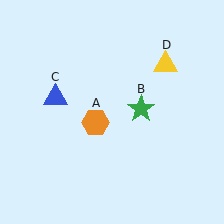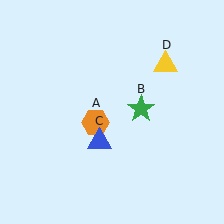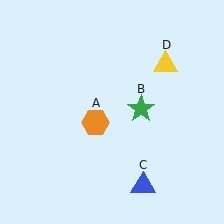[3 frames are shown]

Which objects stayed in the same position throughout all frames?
Orange hexagon (object A) and green star (object B) and yellow triangle (object D) remained stationary.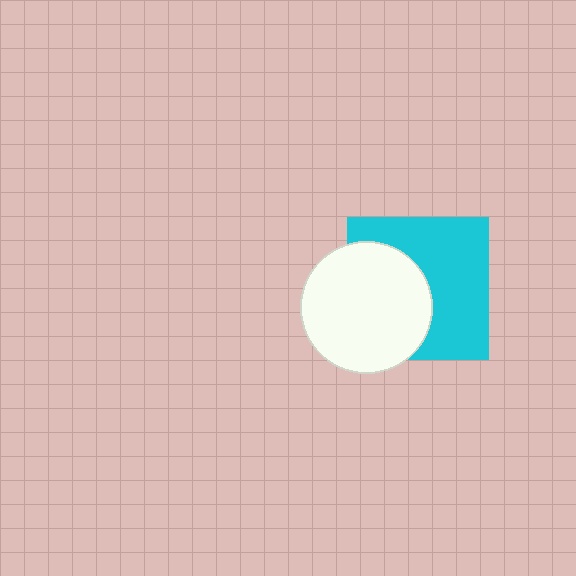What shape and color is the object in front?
The object in front is a white circle.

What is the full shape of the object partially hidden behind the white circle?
The partially hidden object is a cyan square.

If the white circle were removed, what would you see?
You would see the complete cyan square.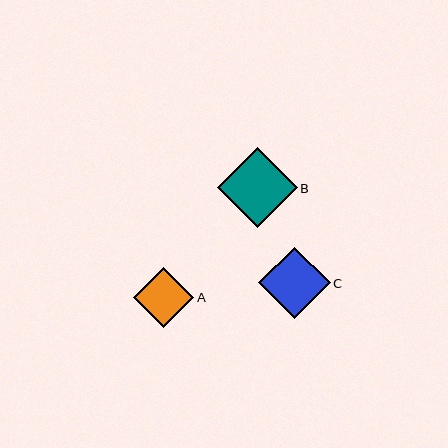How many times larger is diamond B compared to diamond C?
Diamond B is approximately 1.1 times the size of diamond C.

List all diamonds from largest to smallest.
From largest to smallest: B, C, A.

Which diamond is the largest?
Diamond B is the largest with a size of approximately 79 pixels.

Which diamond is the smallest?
Diamond A is the smallest with a size of approximately 60 pixels.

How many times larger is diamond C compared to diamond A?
Diamond C is approximately 1.2 times the size of diamond A.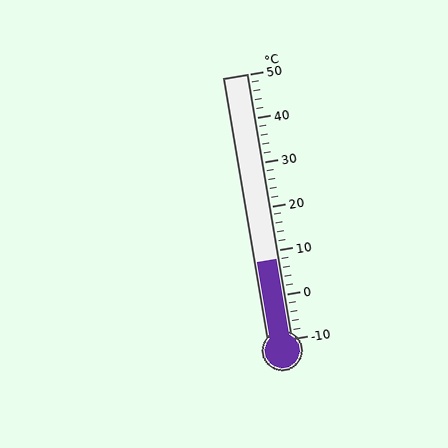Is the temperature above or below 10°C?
The temperature is below 10°C.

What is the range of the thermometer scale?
The thermometer scale ranges from -10°C to 50°C.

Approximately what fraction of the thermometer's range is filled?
The thermometer is filled to approximately 30% of its range.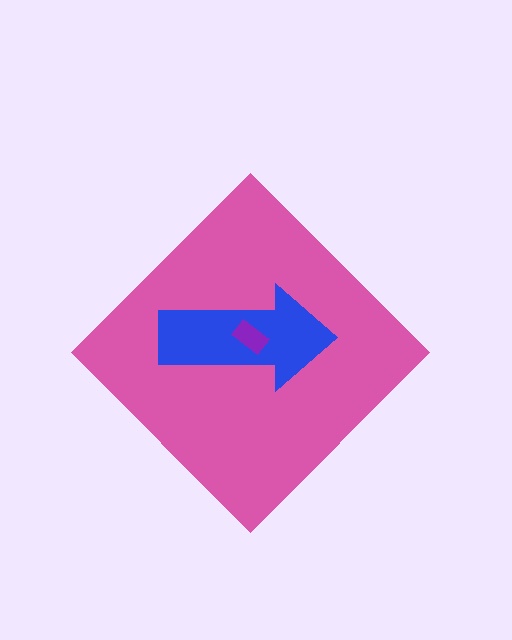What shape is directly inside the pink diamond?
The blue arrow.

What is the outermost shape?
The pink diamond.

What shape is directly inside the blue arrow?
The purple rectangle.